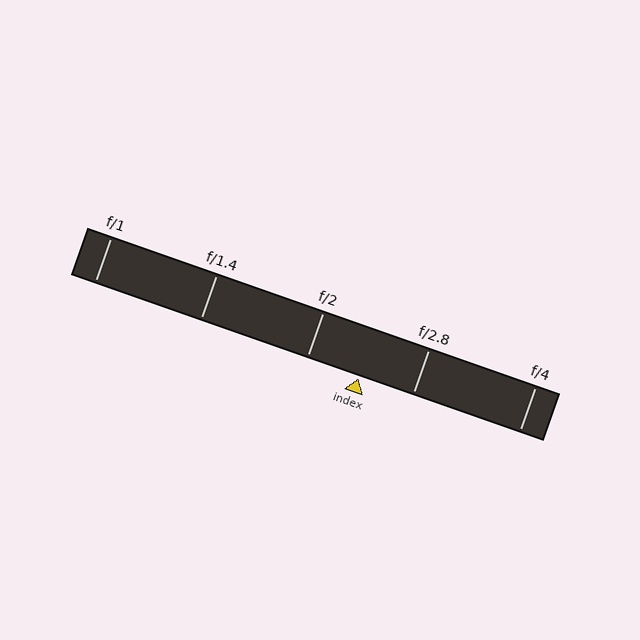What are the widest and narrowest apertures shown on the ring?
The widest aperture shown is f/1 and the narrowest is f/4.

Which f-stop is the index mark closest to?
The index mark is closest to f/2.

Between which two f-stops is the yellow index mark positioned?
The index mark is between f/2 and f/2.8.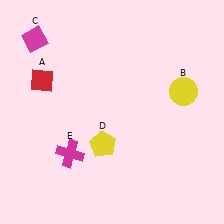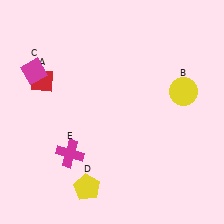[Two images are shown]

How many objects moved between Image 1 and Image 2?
2 objects moved between the two images.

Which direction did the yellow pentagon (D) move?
The yellow pentagon (D) moved down.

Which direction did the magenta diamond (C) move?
The magenta diamond (C) moved down.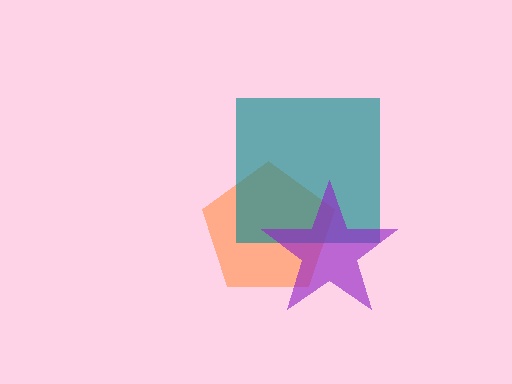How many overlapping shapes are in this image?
There are 3 overlapping shapes in the image.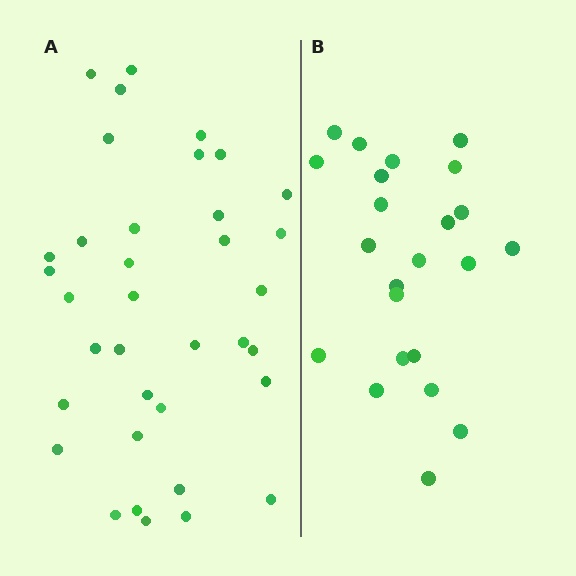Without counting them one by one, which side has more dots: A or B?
Region A (the left region) has more dots.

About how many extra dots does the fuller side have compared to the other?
Region A has approximately 15 more dots than region B.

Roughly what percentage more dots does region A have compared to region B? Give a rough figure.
About 55% more.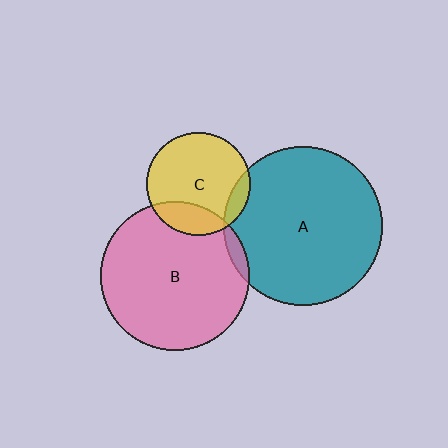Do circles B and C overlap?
Yes.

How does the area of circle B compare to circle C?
Approximately 2.1 times.